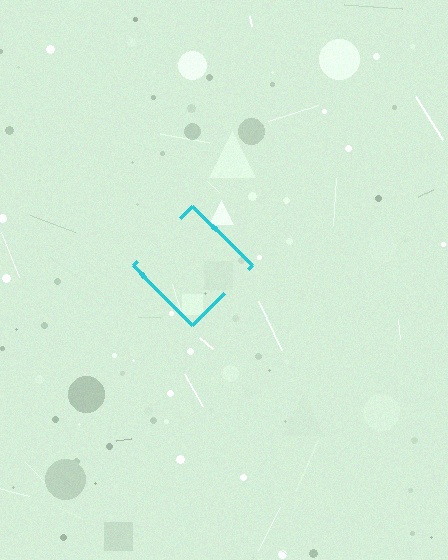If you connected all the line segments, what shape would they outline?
They would outline a diamond.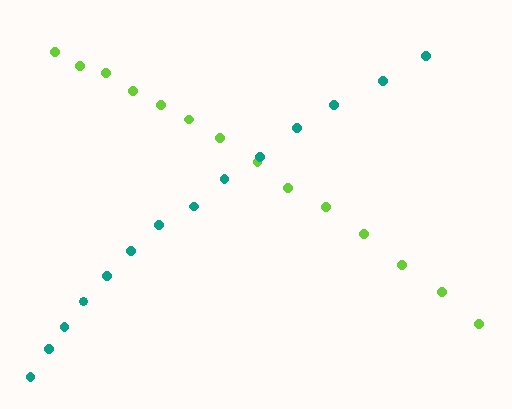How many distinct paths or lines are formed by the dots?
There are 2 distinct paths.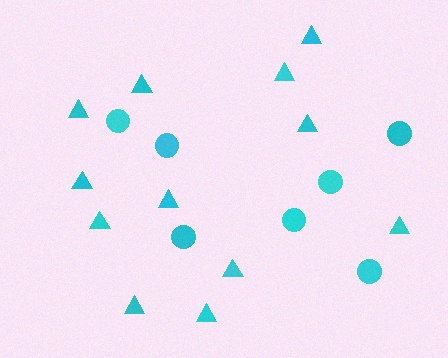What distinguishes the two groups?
There are 2 groups: one group of circles (7) and one group of triangles (12).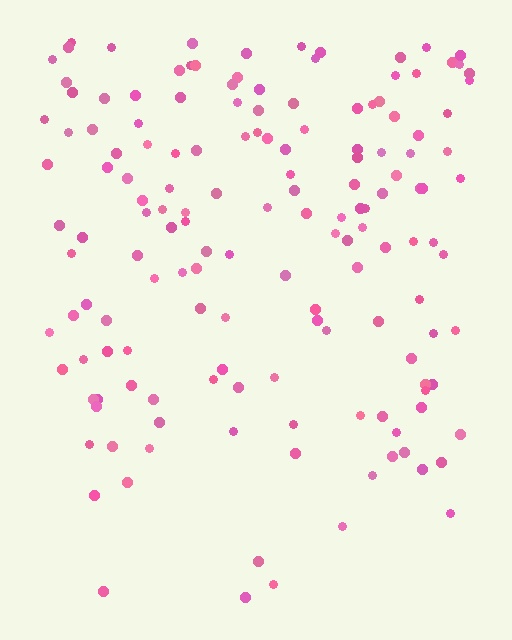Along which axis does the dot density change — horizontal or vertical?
Vertical.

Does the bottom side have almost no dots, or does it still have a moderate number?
Still a moderate number, just noticeably fewer than the top.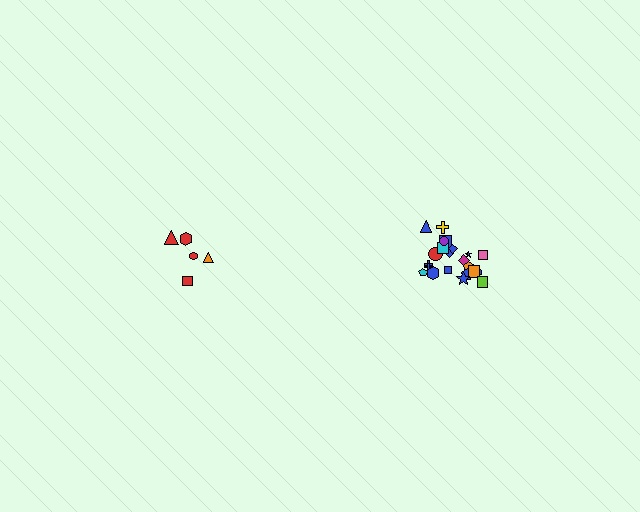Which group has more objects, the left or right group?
The right group.